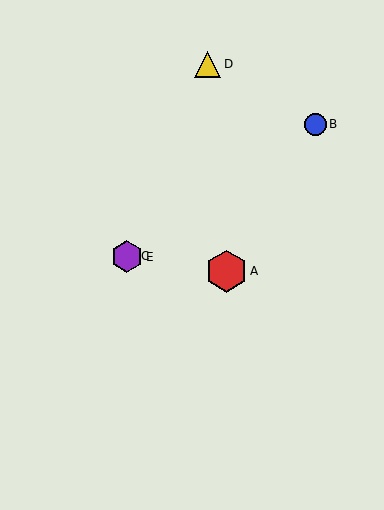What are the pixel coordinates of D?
Object D is at (208, 64).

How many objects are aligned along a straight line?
3 objects (B, C, E) are aligned along a straight line.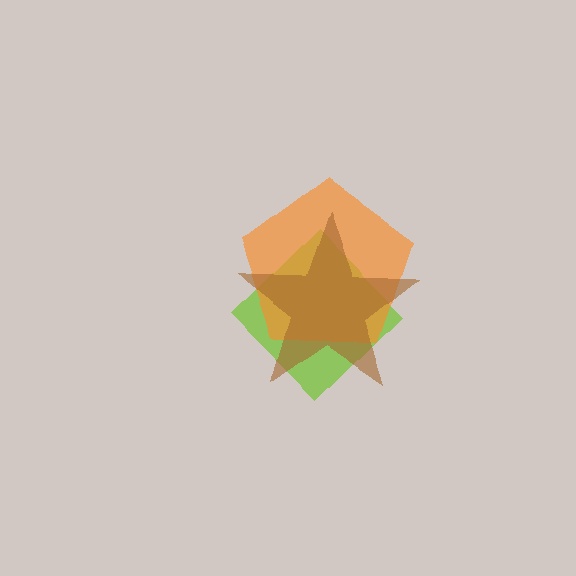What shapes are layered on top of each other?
The layered shapes are: a lime diamond, an orange pentagon, a brown star.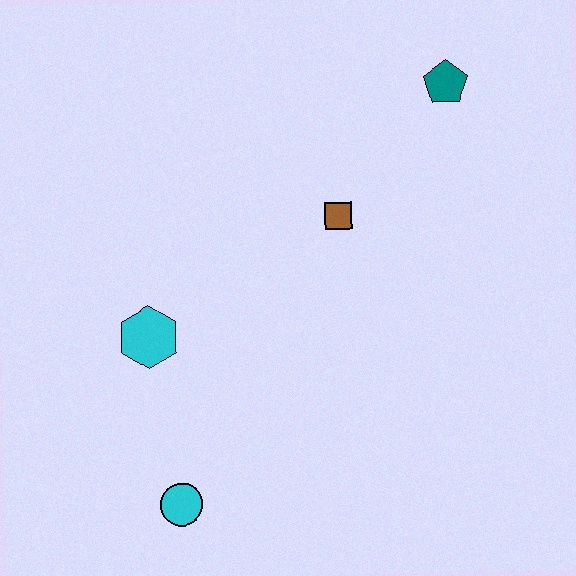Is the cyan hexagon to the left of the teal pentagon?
Yes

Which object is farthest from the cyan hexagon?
The teal pentagon is farthest from the cyan hexagon.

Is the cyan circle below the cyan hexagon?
Yes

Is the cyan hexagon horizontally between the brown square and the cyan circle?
No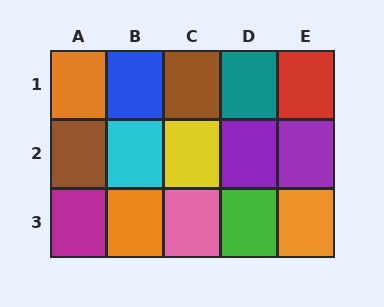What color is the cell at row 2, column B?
Cyan.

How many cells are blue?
1 cell is blue.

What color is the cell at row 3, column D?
Green.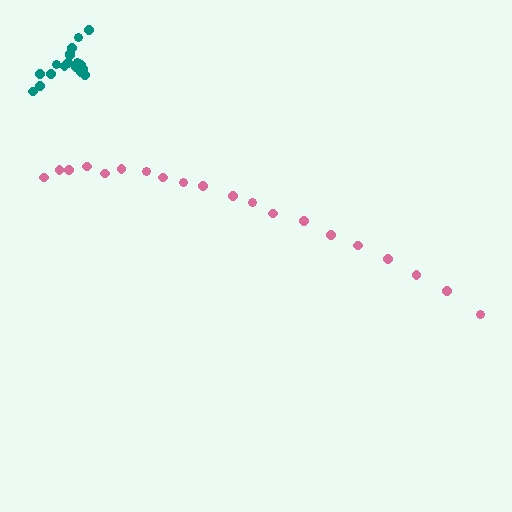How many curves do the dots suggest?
There are 2 distinct paths.